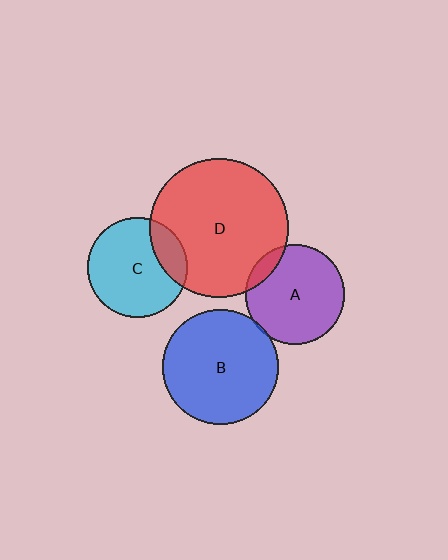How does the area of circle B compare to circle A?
Approximately 1.3 times.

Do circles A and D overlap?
Yes.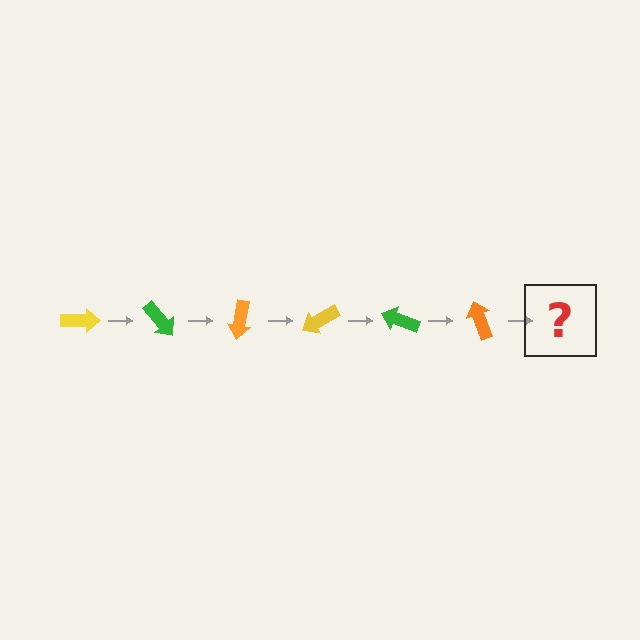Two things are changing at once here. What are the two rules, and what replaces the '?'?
The two rules are that it rotates 50 degrees each step and the color cycles through yellow, green, and orange. The '?' should be a yellow arrow, rotated 300 degrees from the start.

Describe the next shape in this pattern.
It should be a yellow arrow, rotated 300 degrees from the start.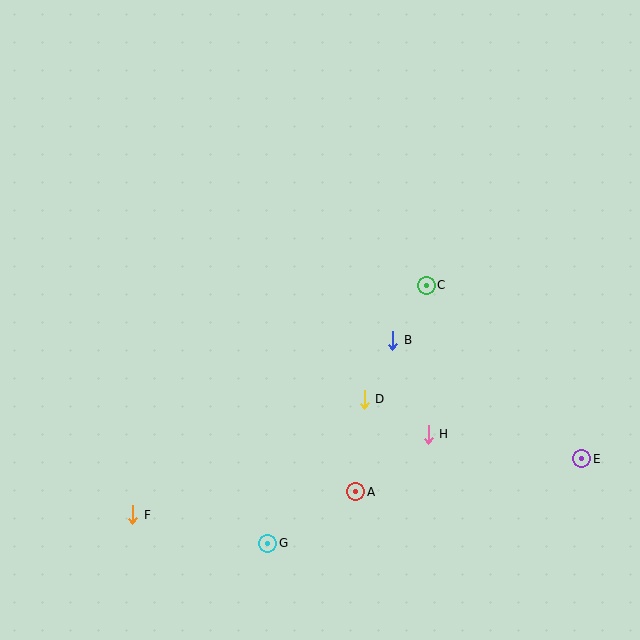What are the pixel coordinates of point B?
Point B is at (393, 340).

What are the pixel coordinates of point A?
Point A is at (356, 492).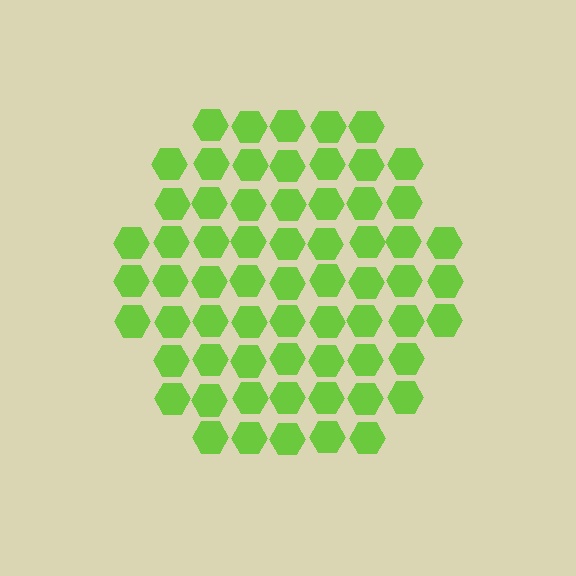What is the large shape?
The large shape is a hexagon.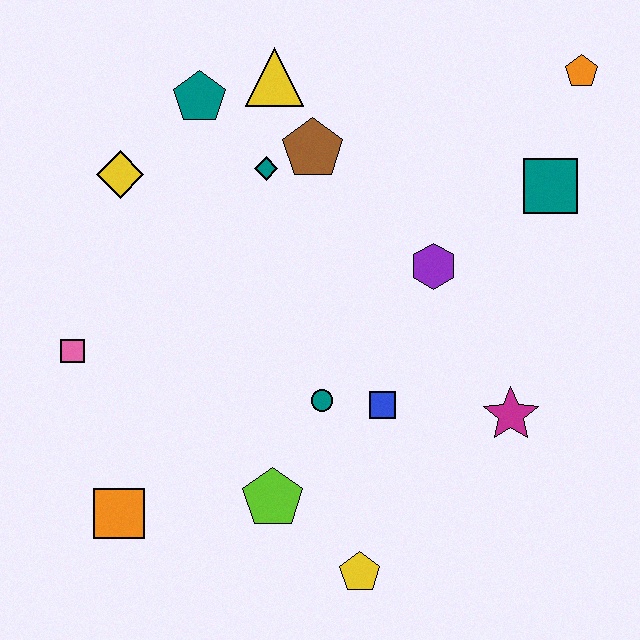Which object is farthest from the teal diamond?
The yellow pentagon is farthest from the teal diamond.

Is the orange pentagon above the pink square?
Yes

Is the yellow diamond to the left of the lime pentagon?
Yes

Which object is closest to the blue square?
The teal circle is closest to the blue square.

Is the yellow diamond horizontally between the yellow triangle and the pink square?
Yes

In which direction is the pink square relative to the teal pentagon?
The pink square is below the teal pentagon.